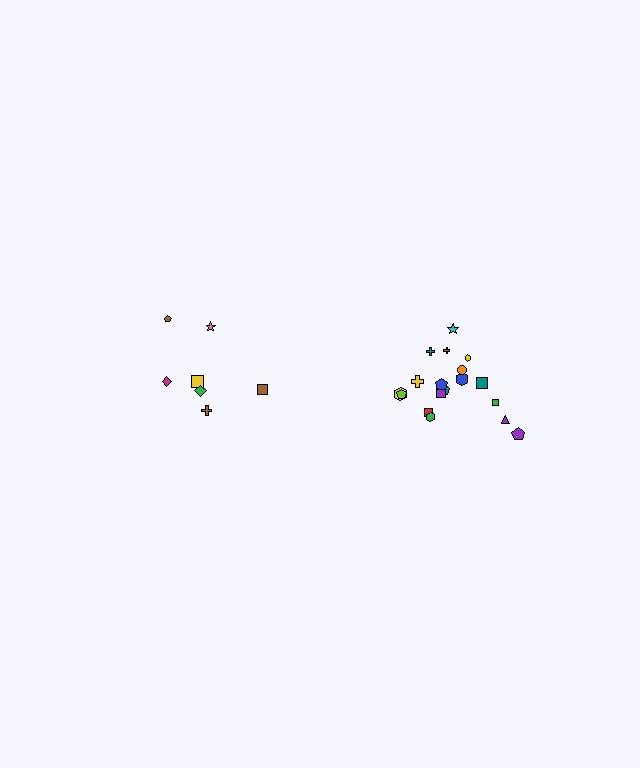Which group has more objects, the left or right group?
The right group.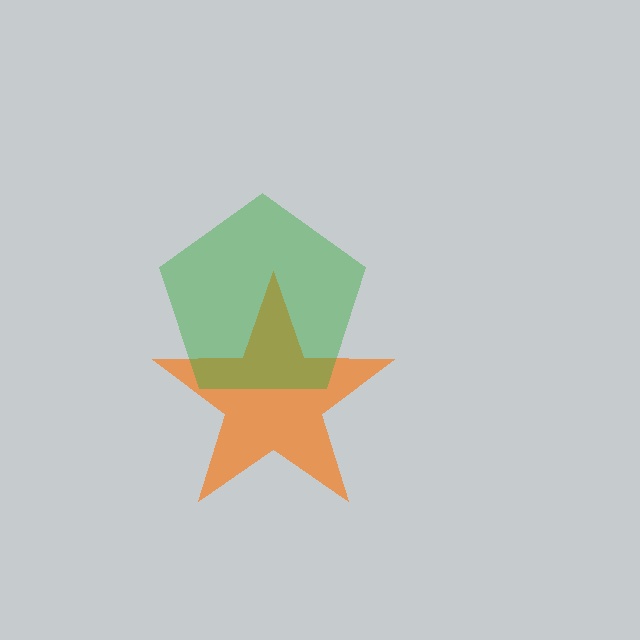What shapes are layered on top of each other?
The layered shapes are: an orange star, a green pentagon.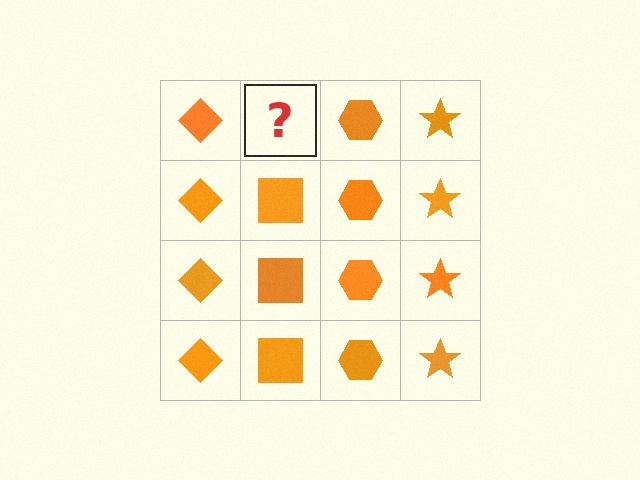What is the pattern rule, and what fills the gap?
The rule is that each column has a consistent shape. The gap should be filled with an orange square.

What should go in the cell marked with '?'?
The missing cell should contain an orange square.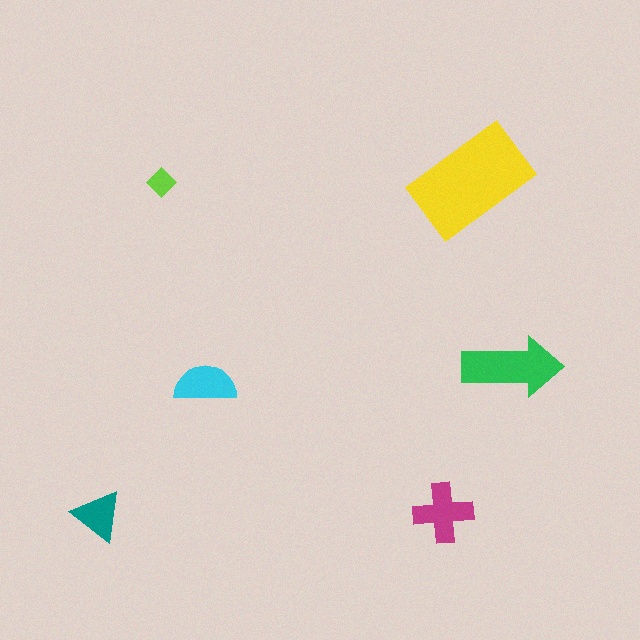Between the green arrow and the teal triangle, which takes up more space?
The green arrow.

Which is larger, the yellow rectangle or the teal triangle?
The yellow rectangle.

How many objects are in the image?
There are 6 objects in the image.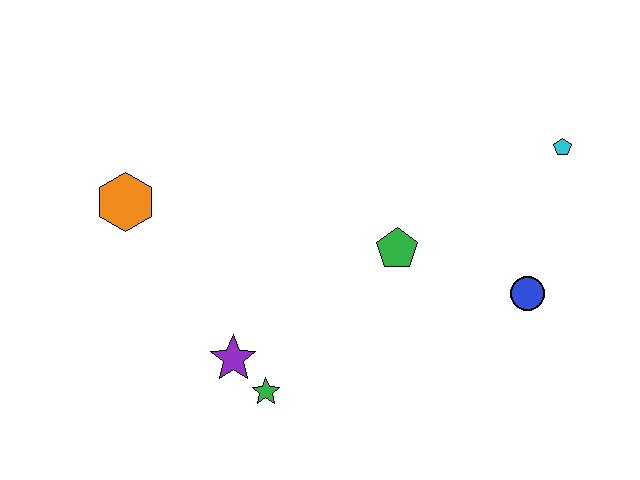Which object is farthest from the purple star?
The cyan pentagon is farthest from the purple star.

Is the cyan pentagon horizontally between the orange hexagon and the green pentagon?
No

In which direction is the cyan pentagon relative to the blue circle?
The cyan pentagon is above the blue circle.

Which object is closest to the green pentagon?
The blue circle is closest to the green pentagon.